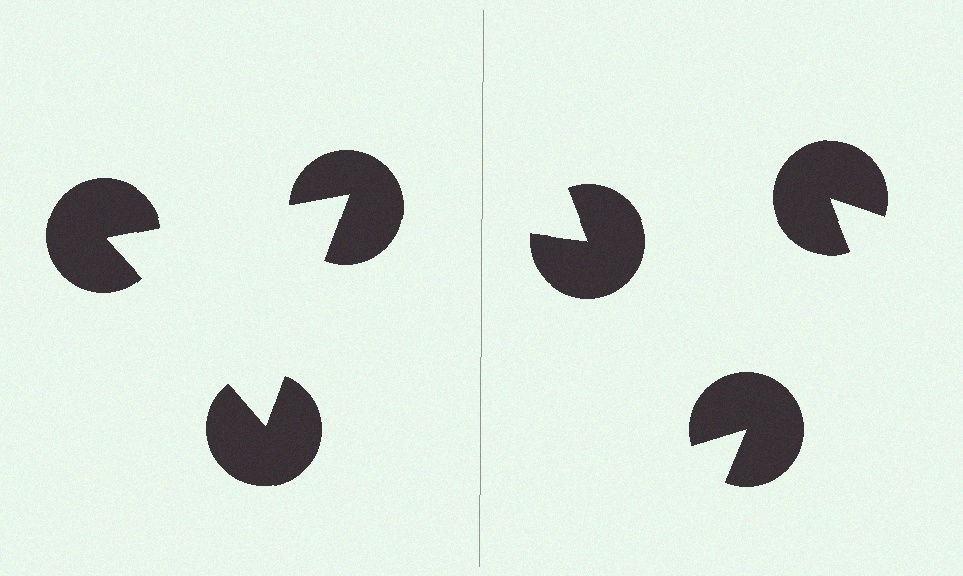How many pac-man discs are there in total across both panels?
6 — 3 on each side.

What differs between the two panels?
The pac-man discs are positioned identically on both sides; only the wedge orientations differ. On the left they align to a triangle; on the right they are misaligned.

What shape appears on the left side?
An illusory triangle.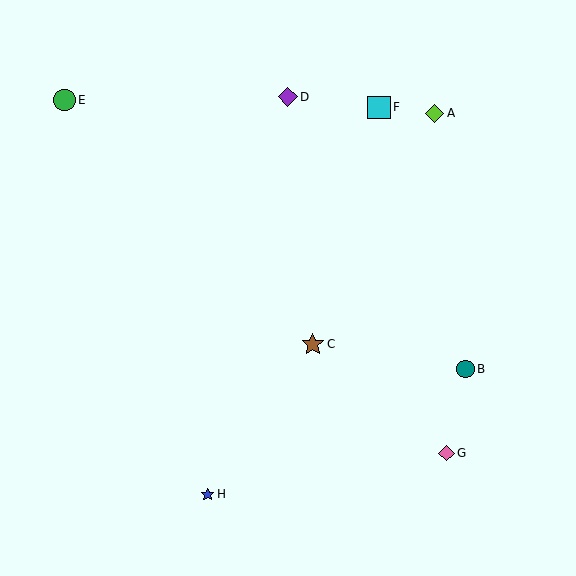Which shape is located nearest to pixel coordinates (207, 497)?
The blue star (labeled H) at (207, 494) is nearest to that location.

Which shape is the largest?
The cyan square (labeled F) is the largest.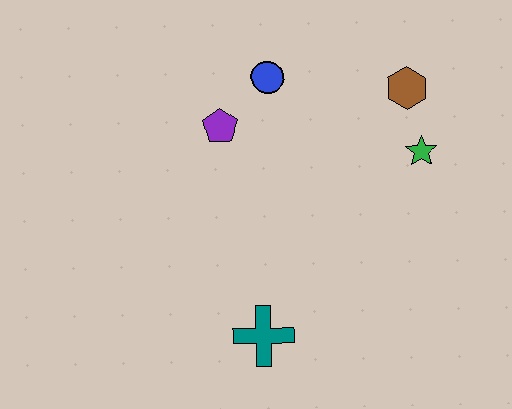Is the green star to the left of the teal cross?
No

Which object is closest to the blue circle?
The purple pentagon is closest to the blue circle.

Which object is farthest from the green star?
The teal cross is farthest from the green star.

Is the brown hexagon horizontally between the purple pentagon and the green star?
Yes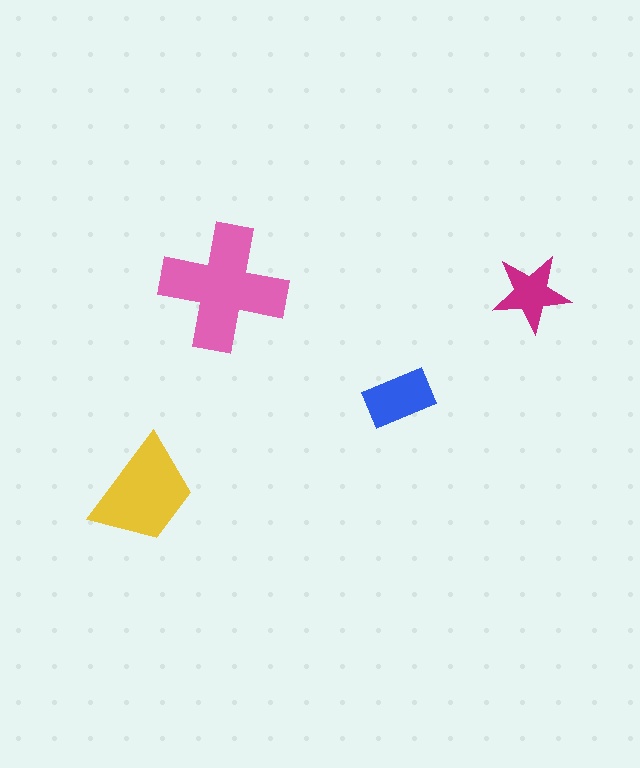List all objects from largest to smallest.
The pink cross, the yellow trapezoid, the blue rectangle, the magenta star.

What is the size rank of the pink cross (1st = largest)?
1st.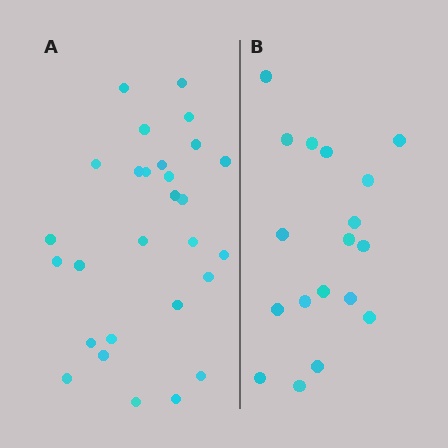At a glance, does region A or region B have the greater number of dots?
Region A (the left region) has more dots.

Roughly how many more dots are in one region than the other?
Region A has roughly 10 or so more dots than region B.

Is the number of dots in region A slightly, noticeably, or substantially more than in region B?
Region A has substantially more. The ratio is roughly 1.6 to 1.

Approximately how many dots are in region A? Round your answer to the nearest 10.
About 30 dots. (The exact count is 28, which rounds to 30.)